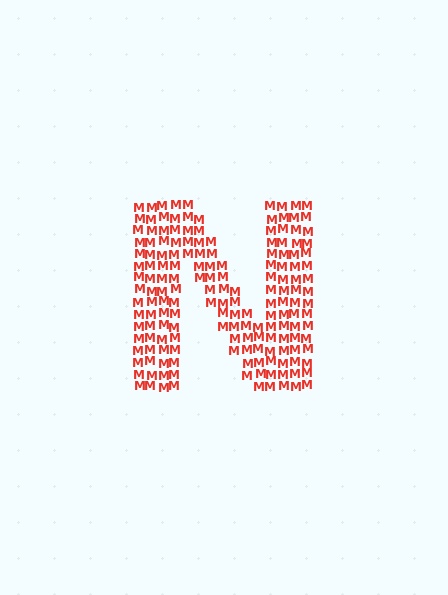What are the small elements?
The small elements are letter M's.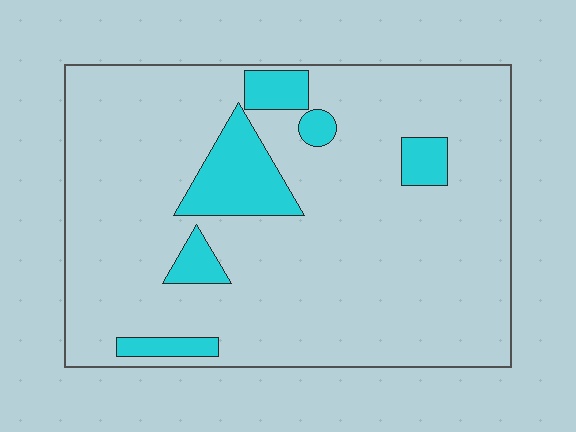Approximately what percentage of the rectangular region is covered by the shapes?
Approximately 15%.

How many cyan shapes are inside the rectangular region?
6.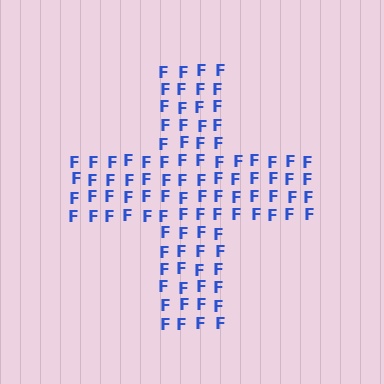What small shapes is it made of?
It is made of small letter F's.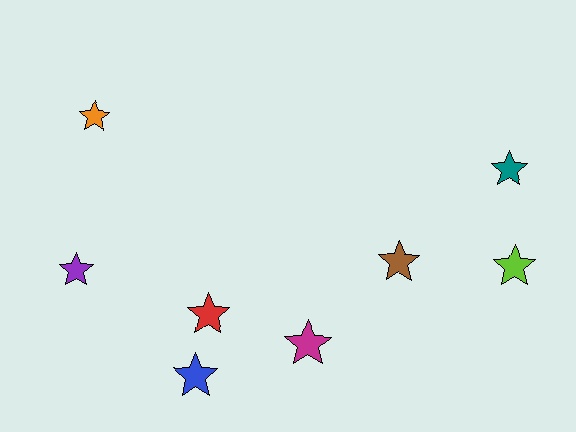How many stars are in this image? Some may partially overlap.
There are 8 stars.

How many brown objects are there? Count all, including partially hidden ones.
There is 1 brown object.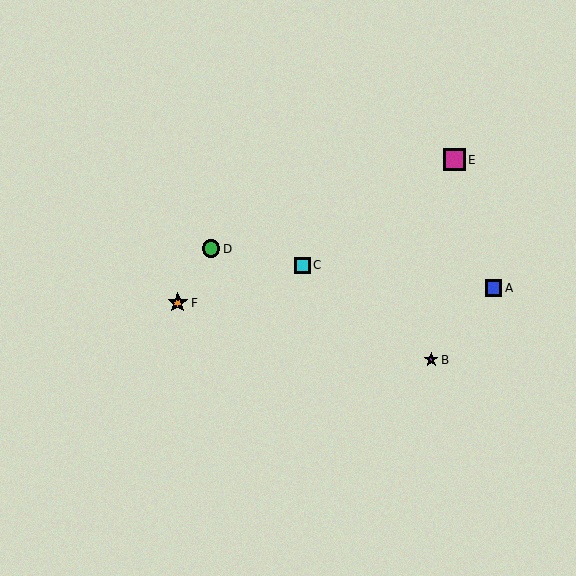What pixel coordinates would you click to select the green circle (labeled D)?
Click at (211, 249) to select the green circle D.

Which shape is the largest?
The magenta square (labeled E) is the largest.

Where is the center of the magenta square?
The center of the magenta square is at (455, 160).